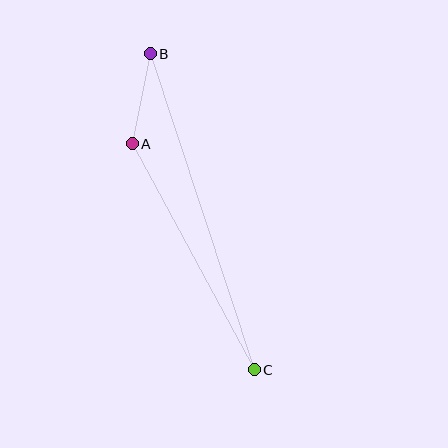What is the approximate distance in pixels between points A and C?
The distance between A and C is approximately 257 pixels.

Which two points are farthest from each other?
Points B and C are farthest from each other.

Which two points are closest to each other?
Points A and B are closest to each other.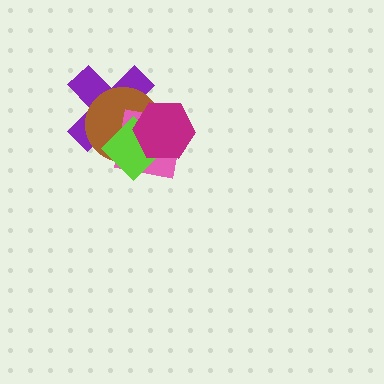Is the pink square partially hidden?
Yes, it is partially covered by another shape.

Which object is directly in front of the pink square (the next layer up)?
The lime diamond is directly in front of the pink square.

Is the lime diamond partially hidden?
Yes, it is partially covered by another shape.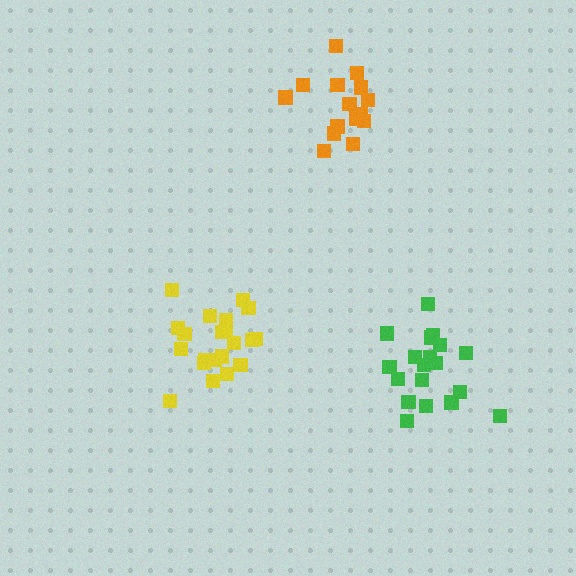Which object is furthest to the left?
The yellow cluster is leftmost.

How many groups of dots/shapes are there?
There are 3 groups.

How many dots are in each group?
Group 1: 21 dots, Group 2: 15 dots, Group 3: 19 dots (55 total).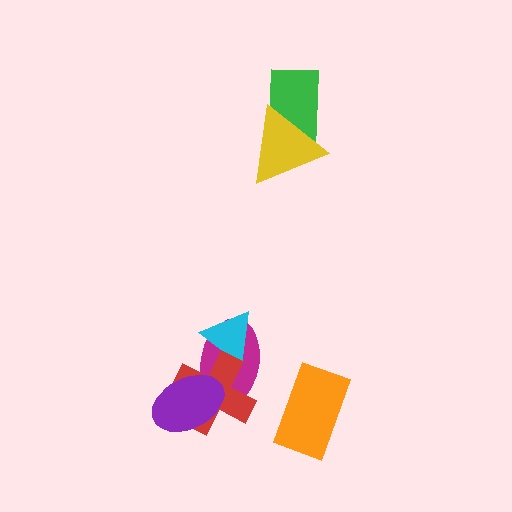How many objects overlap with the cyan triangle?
2 objects overlap with the cyan triangle.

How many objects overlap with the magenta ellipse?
3 objects overlap with the magenta ellipse.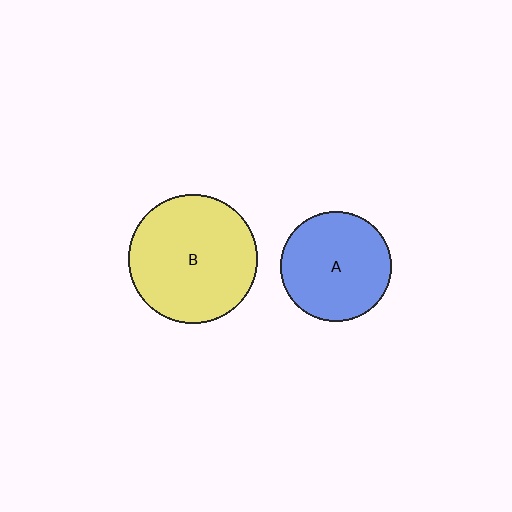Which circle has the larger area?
Circle B (yellow).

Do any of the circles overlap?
No, none of the circles overlap.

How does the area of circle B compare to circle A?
Approximately 1.4 times.